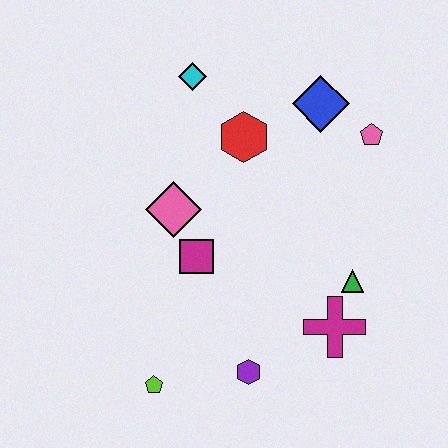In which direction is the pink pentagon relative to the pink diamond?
The pink pentagon is to the right of the pink diamond.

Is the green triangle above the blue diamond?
No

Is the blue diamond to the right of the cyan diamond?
Yes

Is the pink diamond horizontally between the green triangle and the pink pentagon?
No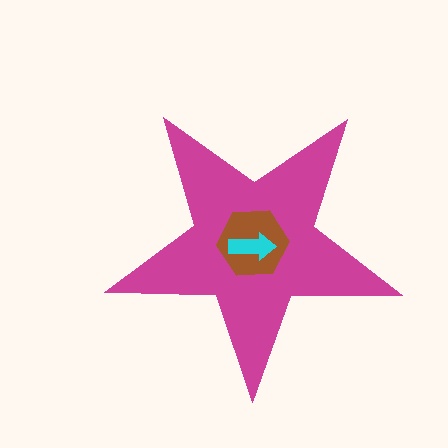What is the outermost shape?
The magenta star.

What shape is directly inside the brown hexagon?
The cyan arrow.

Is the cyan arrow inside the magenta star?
Yes.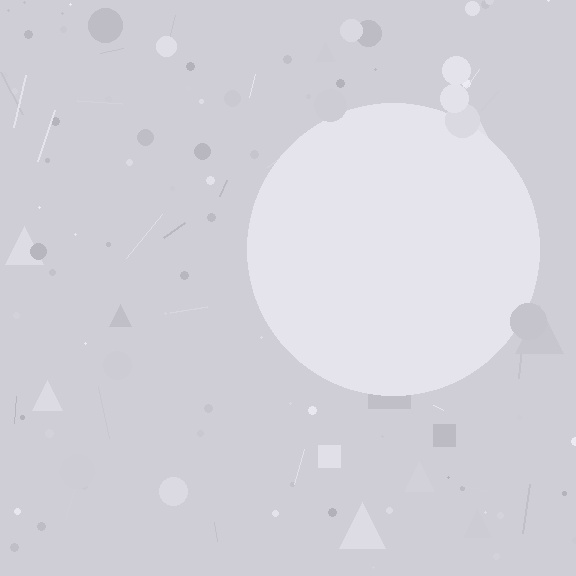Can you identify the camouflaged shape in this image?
The camouflaged shape is a circle.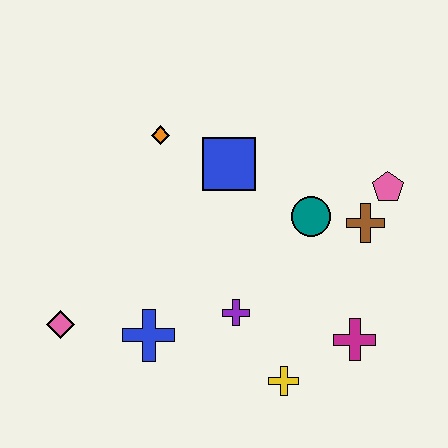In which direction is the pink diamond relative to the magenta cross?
The pink diamond is to the left of the magenta cross.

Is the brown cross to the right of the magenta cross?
Yes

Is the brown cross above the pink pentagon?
No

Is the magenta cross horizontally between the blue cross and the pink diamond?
No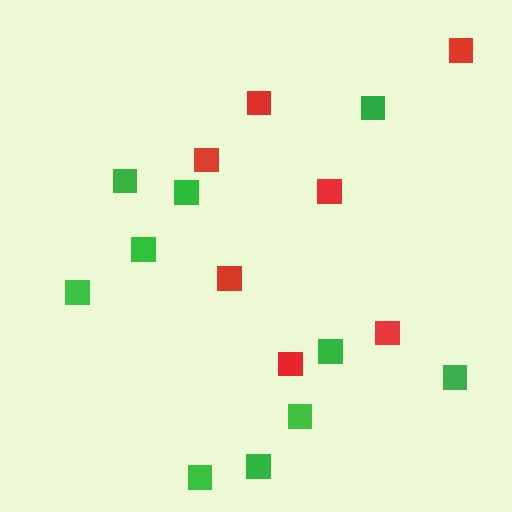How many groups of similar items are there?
There are 2 groups: one group of green squares (10) and one group of red squares (7).